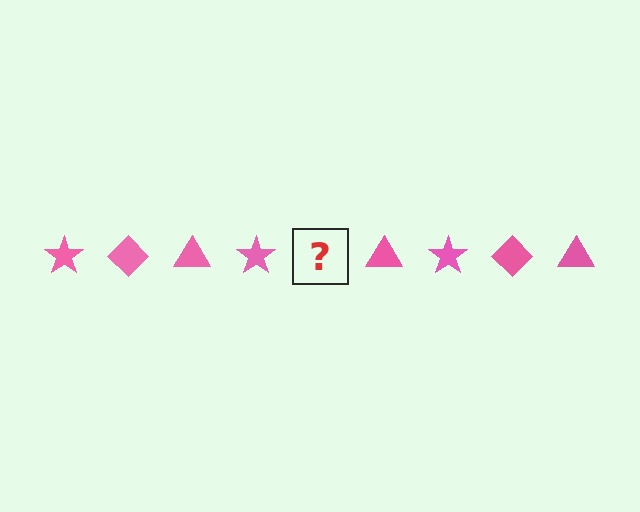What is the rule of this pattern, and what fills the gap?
The rule is that the pattern cycles through star, diamond, triangle shapes in pink. The gap should be filled with a pink diamond.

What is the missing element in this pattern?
The missing element is a pink diamond.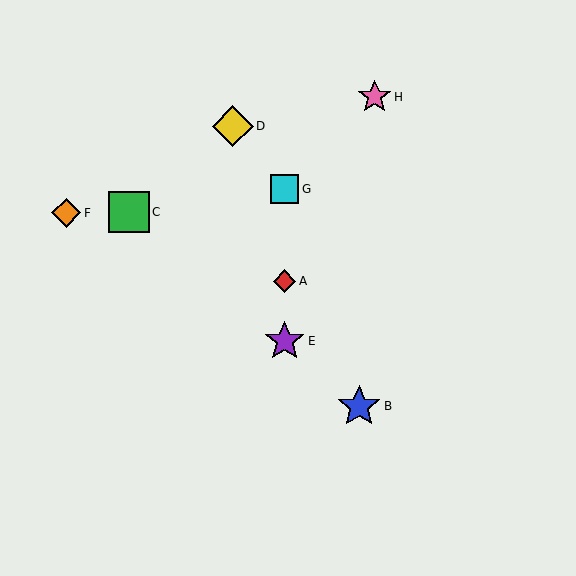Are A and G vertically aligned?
Yes, both are at x≈285.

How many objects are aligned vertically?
3 objects (A, E, G) are aligned vertically.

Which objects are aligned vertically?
Objects A, E, G are aligned vertically.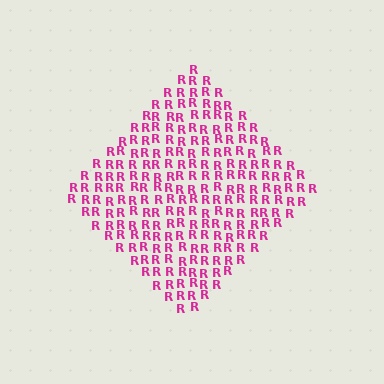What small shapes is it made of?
It is made of small letter R's.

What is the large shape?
The large shape is a diamond.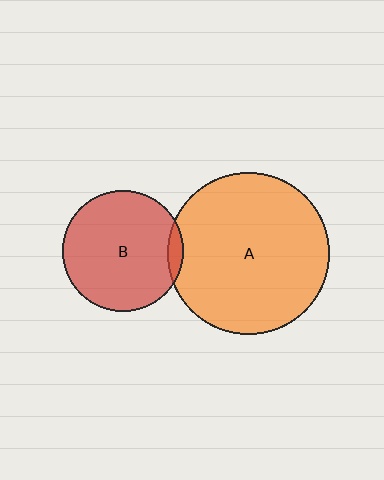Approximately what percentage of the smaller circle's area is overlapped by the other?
Approximately 5%.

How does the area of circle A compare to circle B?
Approximately 1.8 times.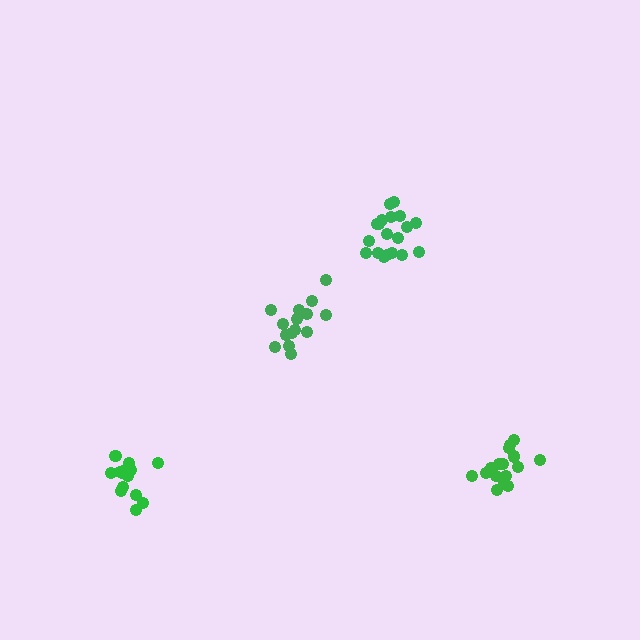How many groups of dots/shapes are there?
There are 4 groups.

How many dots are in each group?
Group 1: 17 dots, Group 2: 19 dots, Group 3: 15 dots, Group 4: 15 dots (66 total).